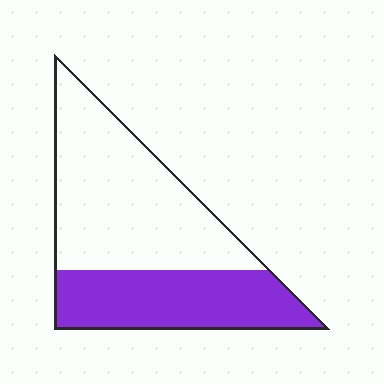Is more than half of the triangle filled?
No.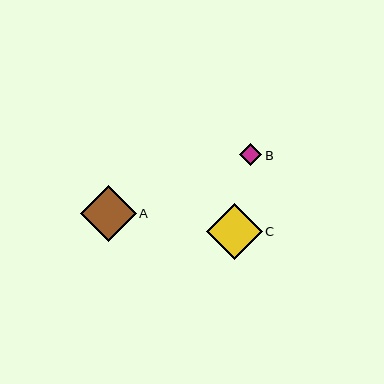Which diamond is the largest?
Diamond C is the largest with a size of approximately 56 pixels.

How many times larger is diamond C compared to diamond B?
Diamond C is approximately 2.5 times the size of diamond B.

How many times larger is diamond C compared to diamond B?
Diamond C is approximately 2.5 times the size of diamond B.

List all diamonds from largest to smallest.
From largest to smallest: C, A, B.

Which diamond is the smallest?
Diamond B is the smallest with a size of approximately 22 pixels.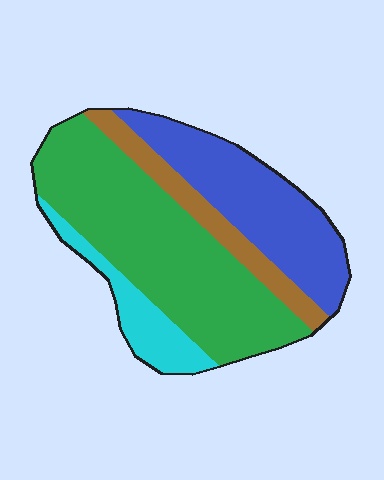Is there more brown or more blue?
Blue.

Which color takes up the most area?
Green, at roughly 50%.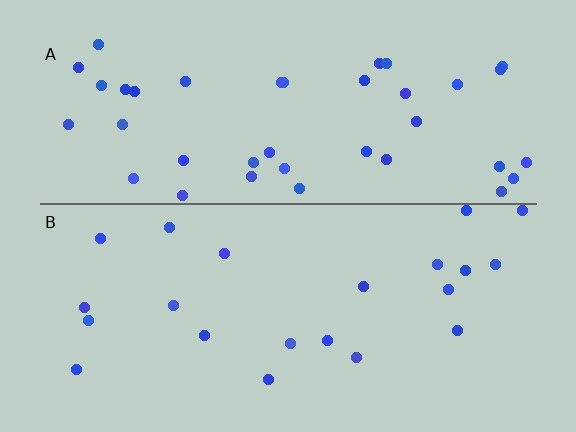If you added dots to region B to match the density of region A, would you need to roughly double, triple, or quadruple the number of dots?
Approximately double.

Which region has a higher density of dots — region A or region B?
A (the top).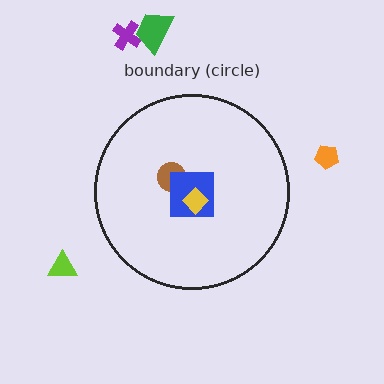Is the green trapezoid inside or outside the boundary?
Outside.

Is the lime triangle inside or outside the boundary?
Outside.